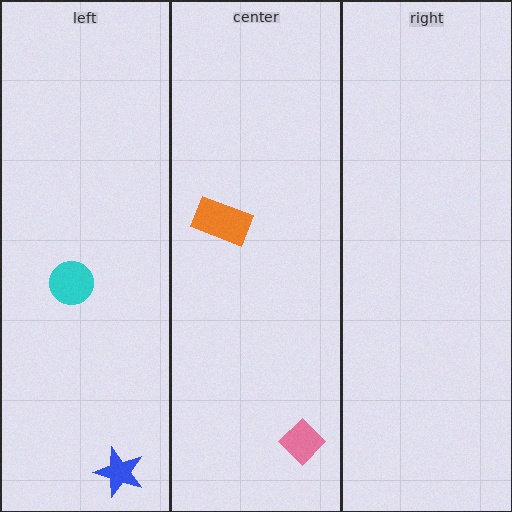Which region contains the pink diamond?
The center region.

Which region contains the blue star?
The left region.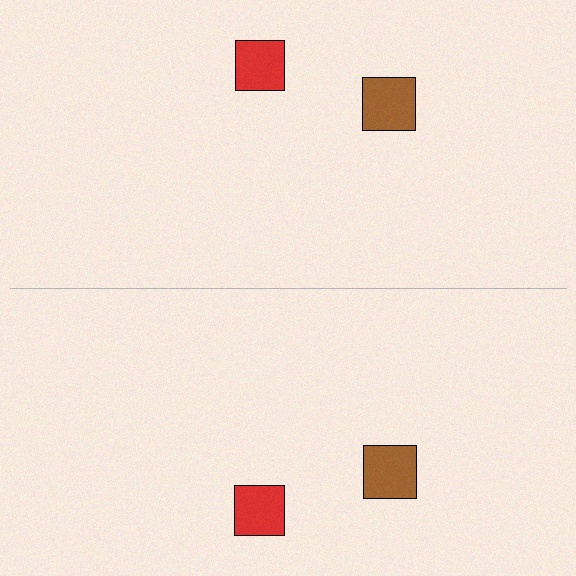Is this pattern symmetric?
Yes, this pattern has bilateral (reflection) symmetry.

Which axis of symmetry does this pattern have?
The pattern has a horizontal axis of symmetry running through the center of the image.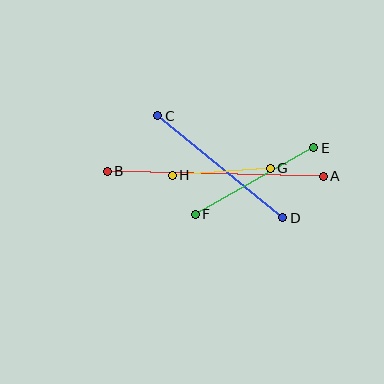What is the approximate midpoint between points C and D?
The midpoint is at approximately (220, 167) pixels.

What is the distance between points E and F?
The distance is approximately 136 pixels.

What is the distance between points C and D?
The distance is approximately 161 pixels.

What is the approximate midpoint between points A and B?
The midpoint is at approximately (215, 174) pixels.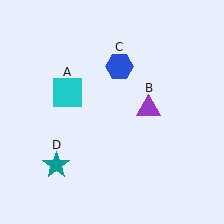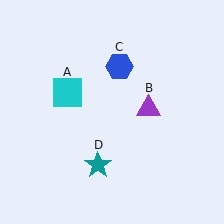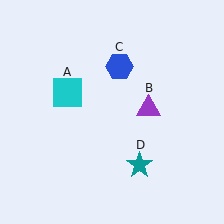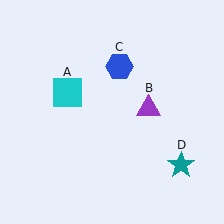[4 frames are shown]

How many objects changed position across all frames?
1 object changed position: teal star (object D).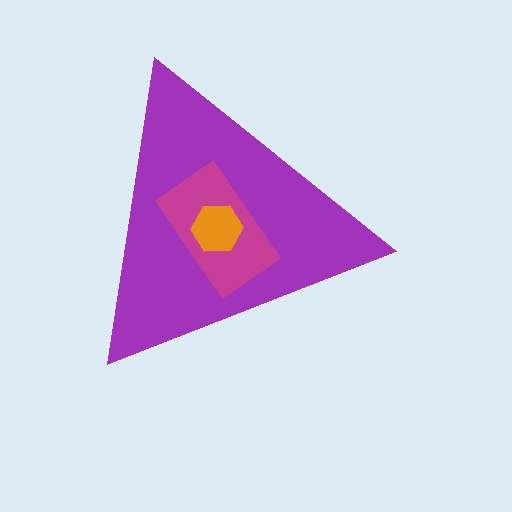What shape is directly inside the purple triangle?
The magenta rectangle.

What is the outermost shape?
The purple triangle.